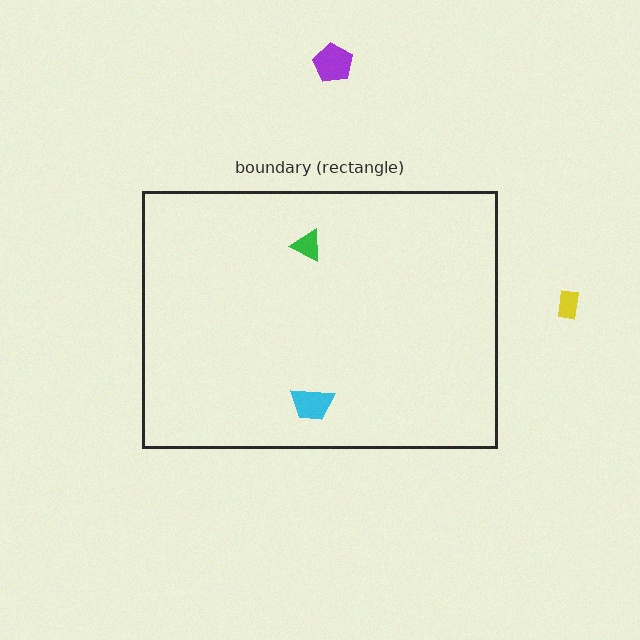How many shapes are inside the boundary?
2 inside, 2 outside.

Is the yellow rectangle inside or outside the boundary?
Outside.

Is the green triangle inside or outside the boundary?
Inside.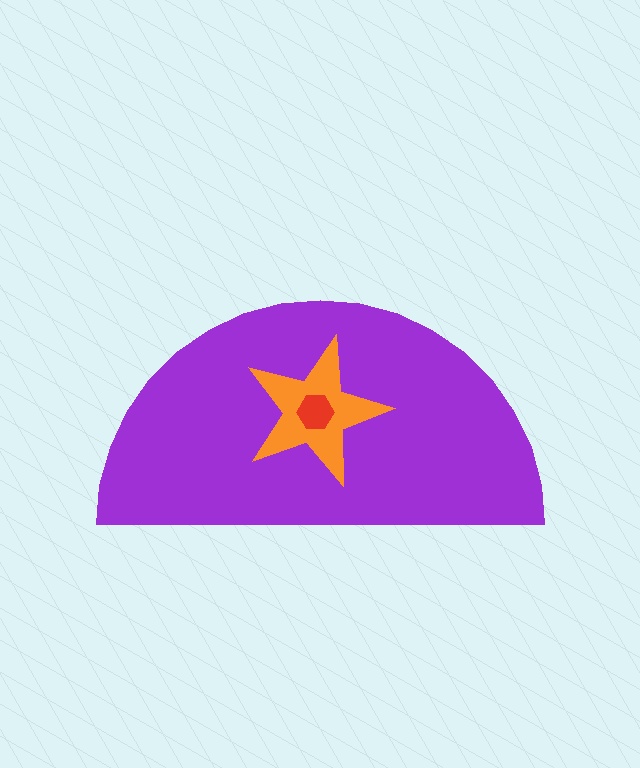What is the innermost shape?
The red hexagon.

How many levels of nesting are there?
3.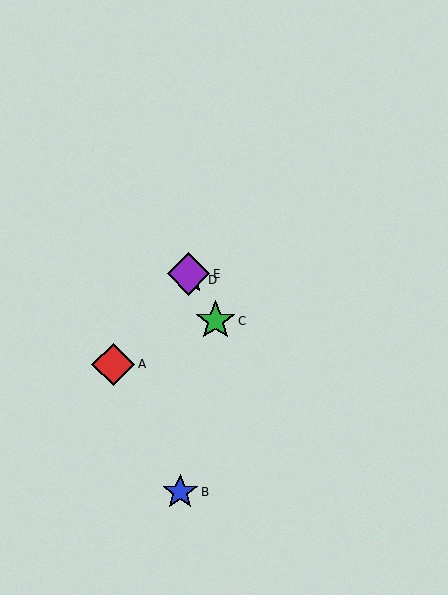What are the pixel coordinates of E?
Object E is at (188, 274).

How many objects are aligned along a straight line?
3 objects (C, D, E) are aligned along a straight line.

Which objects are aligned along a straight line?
Objects C, D, E are aligned along a straight line.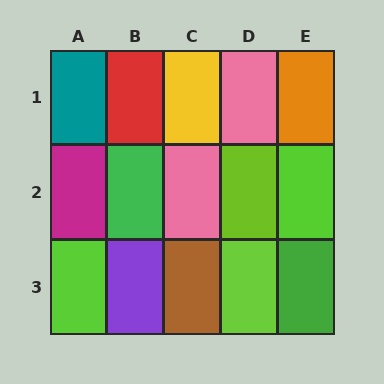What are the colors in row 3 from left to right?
Lime, purple, brown, lime, green.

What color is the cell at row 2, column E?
Lime.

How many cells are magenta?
1 cell is magenta.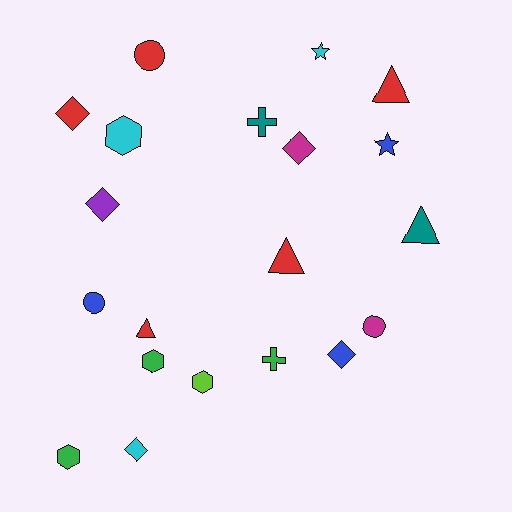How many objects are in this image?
There are 20 objects.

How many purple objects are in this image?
There is 1 purple object.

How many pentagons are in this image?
There are no pentagons.